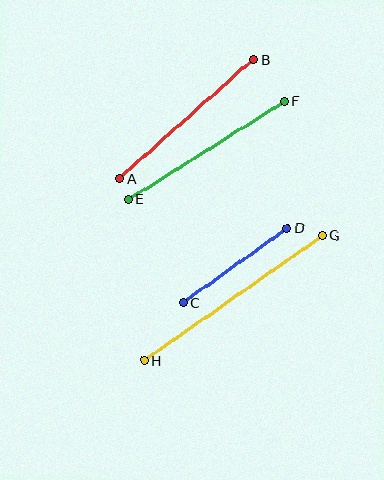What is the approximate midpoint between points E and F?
The midpoint is at approximately (206, 150) pixels.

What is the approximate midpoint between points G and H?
The midpoint is at approximately (233, 298) pixels.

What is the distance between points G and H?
The distance is approximately 218 pixels.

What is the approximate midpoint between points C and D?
The midpoint is at approximately (235, 265) pixels.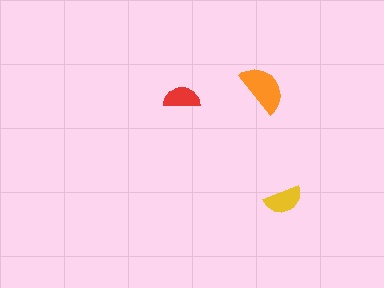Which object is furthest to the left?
The red semicircle is leftmost.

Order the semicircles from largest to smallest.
the orange one, the yellow one, the red one.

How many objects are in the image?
There are 3 objects in the image.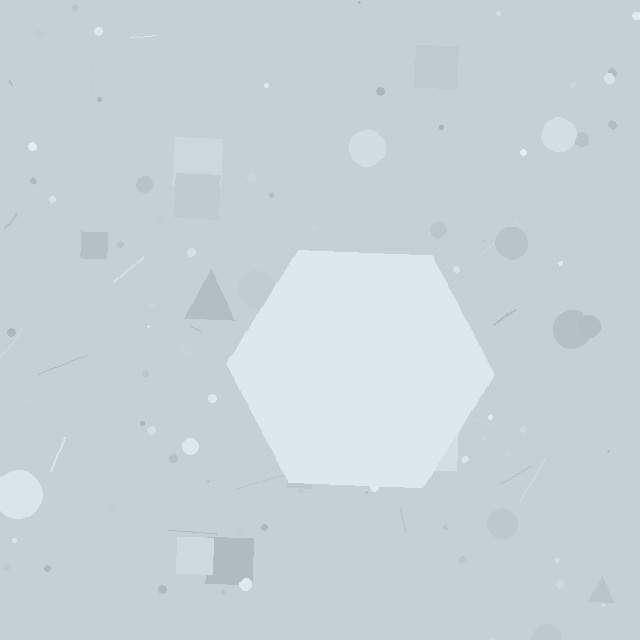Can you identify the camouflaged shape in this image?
The camouflaged shape is a hexagon.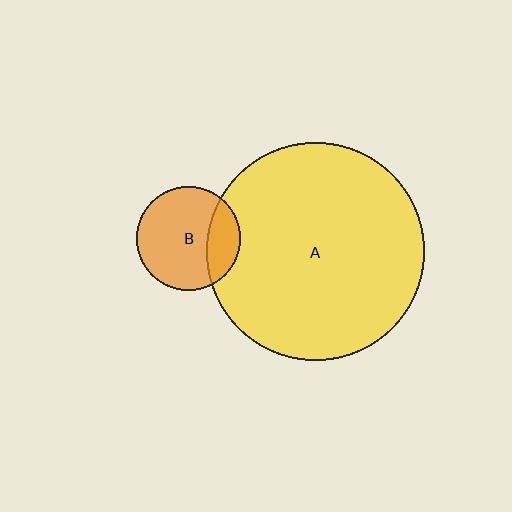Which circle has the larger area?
Circle A (yellow).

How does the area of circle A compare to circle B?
Approximately 4.3 times.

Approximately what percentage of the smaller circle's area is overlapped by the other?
Approximately 25%.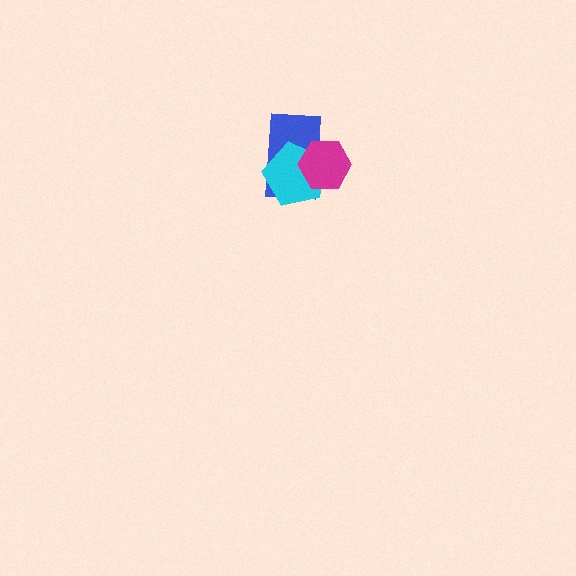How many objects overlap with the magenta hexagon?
2 objects overlap with the magenta hexagon.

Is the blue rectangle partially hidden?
Yes, it is partially covered by another shape.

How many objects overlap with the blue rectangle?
2 objects overlap with the blue rectangle.